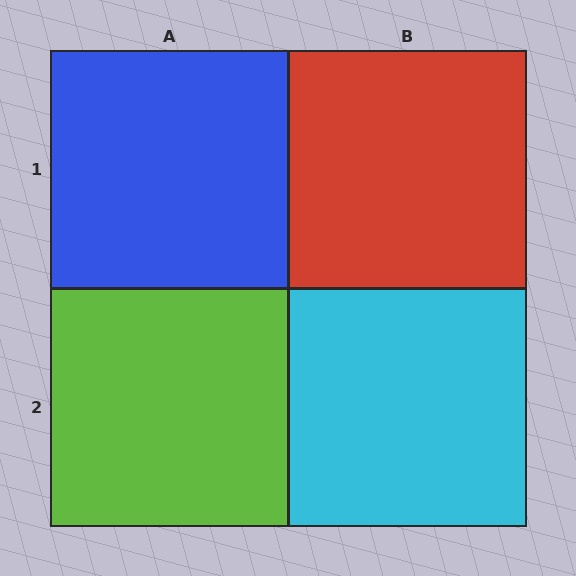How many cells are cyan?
1 cell is cyan.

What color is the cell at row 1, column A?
Blue.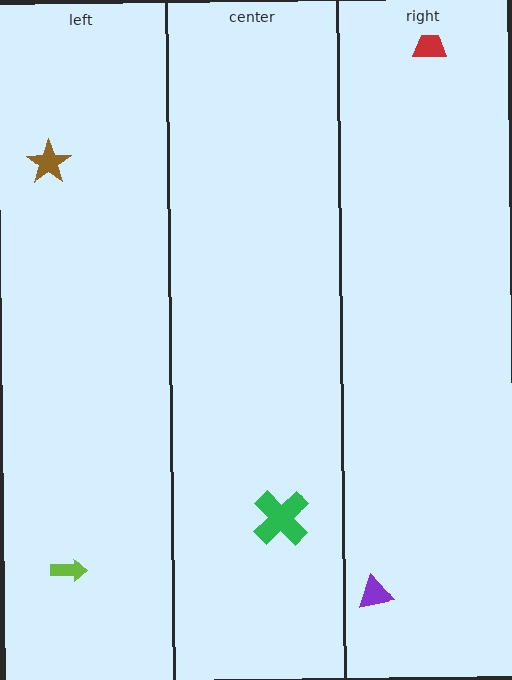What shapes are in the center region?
The green cross.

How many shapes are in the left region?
2.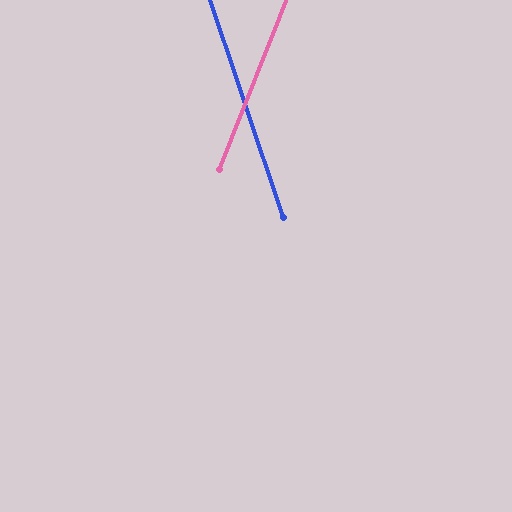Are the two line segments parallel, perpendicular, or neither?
Neither parallel nor perpendicular — they differ by about 40°.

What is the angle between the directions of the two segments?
Approximately 40 degrees.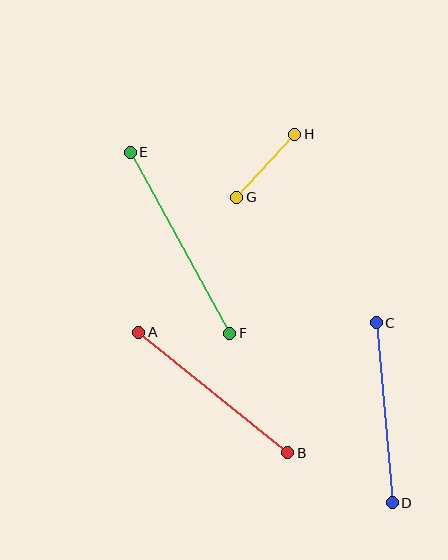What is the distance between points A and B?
The distance is approximately 192 pixels.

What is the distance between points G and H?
The distance is approximately 86 pixels.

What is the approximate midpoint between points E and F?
The midpoint is at approximately (180, 243) pixels.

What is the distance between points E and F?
The distance is approximately 207 pixels.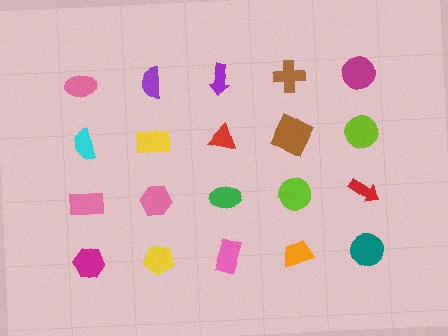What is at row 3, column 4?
A lime circle.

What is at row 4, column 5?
A teal circle.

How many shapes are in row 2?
5 shapes.